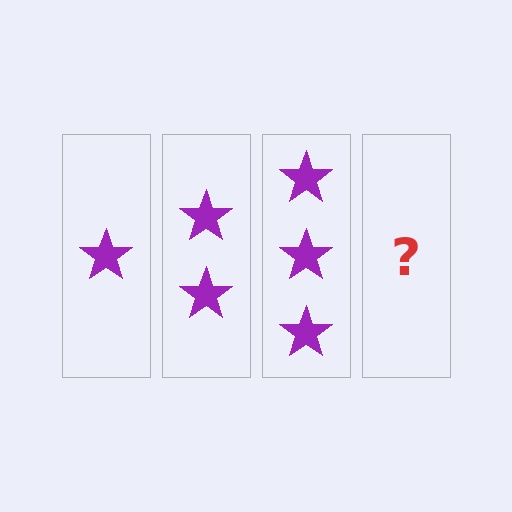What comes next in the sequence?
The next element should be 4 stars.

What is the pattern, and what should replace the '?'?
The pattern is that each step adds one more star. The '?' should be 4 stars.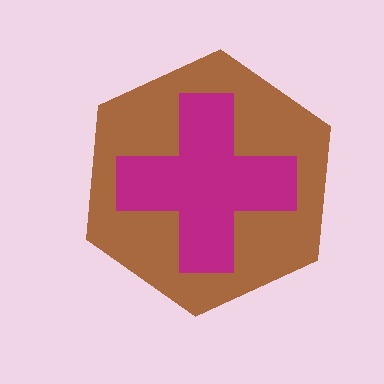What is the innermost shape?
The magenta cross.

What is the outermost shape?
The brown hexagon.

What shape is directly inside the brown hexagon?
The magenta cross.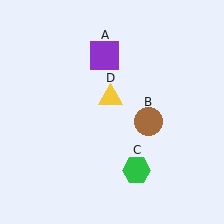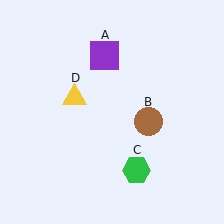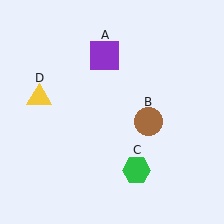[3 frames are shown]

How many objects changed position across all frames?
1 object changed position: yellow triangle (object D).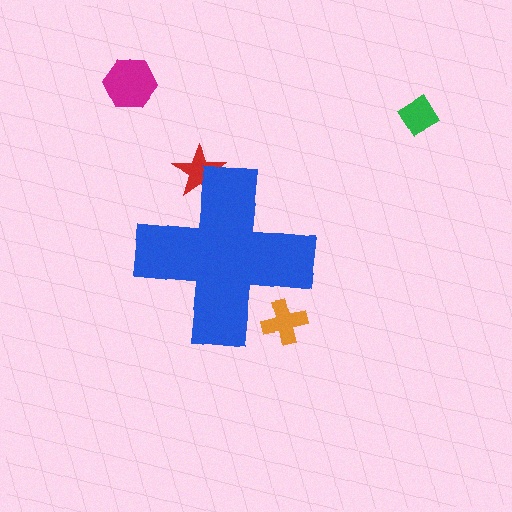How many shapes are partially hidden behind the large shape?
2 shapes are partially hidden.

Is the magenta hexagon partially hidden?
No, the magenta hexagon is fully visible.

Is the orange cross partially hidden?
Yes, the orange cross is partially hidden behind the blue cross.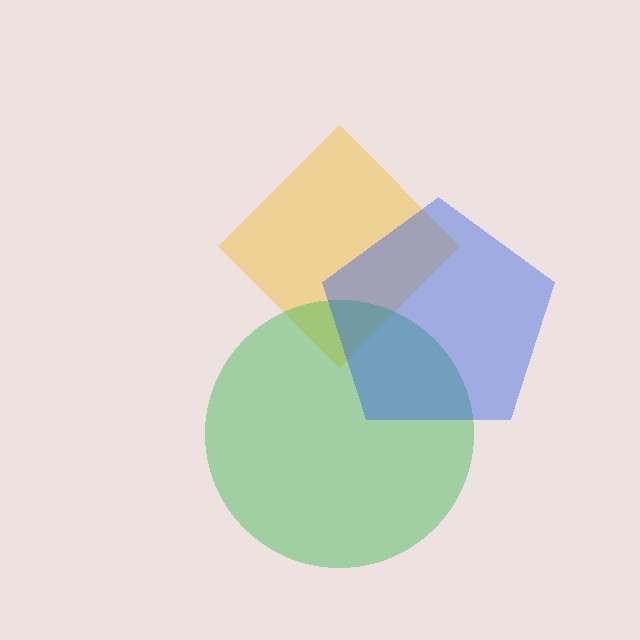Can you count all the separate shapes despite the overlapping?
Yes, there are 3 separate shapes.